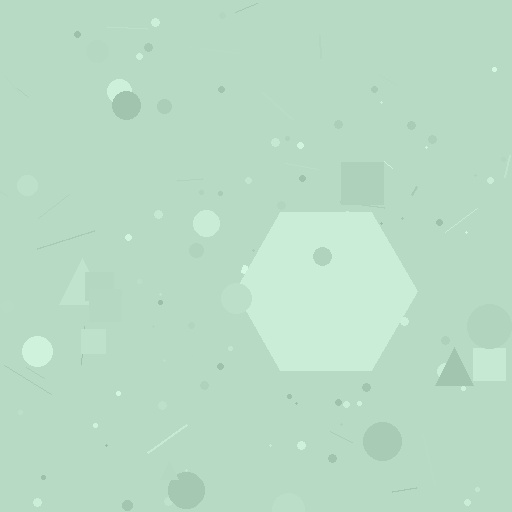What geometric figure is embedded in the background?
A hexagon is embedded in the background.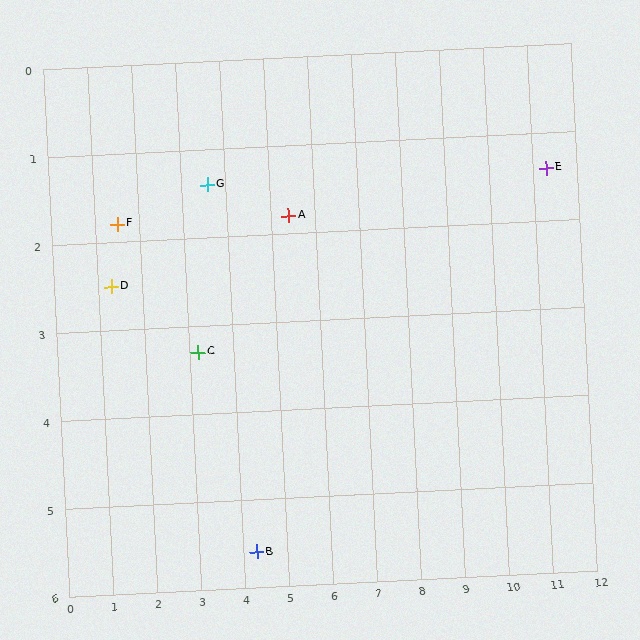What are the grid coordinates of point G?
Point G is at approximately (3.6, 1.4).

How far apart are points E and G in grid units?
Points E and G are about 7.7 grid units apart.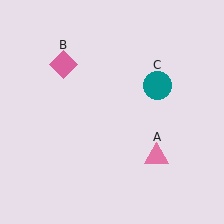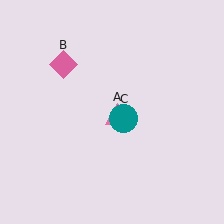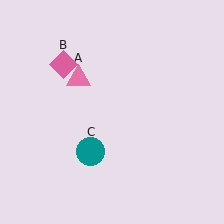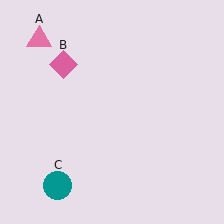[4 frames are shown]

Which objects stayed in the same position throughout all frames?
Pink diamond (object B) remained stationary.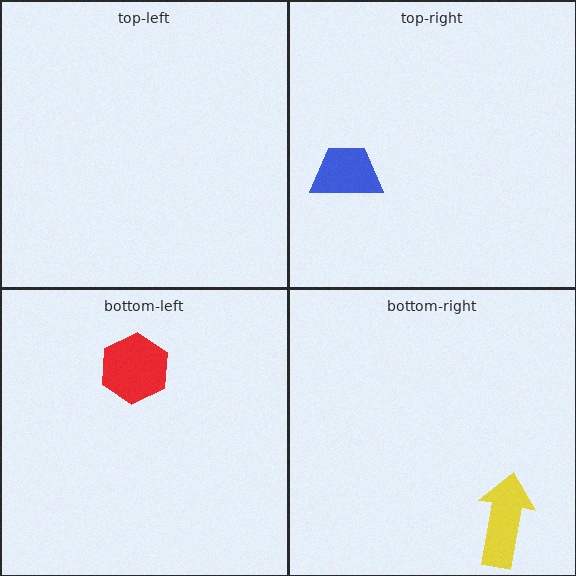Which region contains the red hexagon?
The bottom-left region.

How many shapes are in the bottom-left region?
1.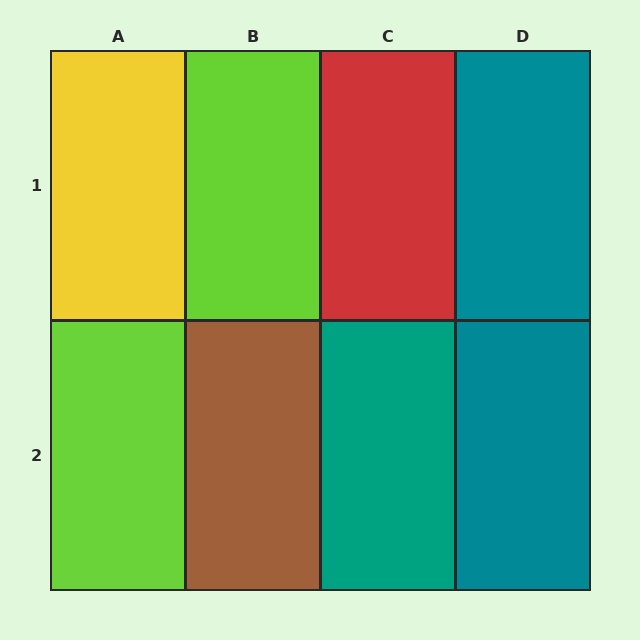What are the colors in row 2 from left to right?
Lime, brown, teal, teal.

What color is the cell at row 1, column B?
Lime.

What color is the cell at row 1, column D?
Teal.